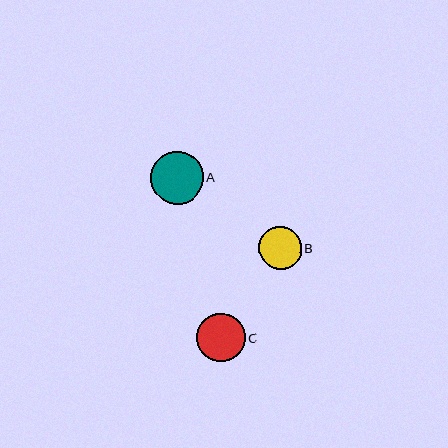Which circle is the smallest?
Circle B is the smallest with a size of approximately 43 pixels.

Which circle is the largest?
Circle A is the largest with a size of approximately 53 pixels.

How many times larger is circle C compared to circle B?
Circle C is approximately 1.1 times the size of circle B.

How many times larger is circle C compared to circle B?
Circle C is approximately 1.1 times the size of circle B.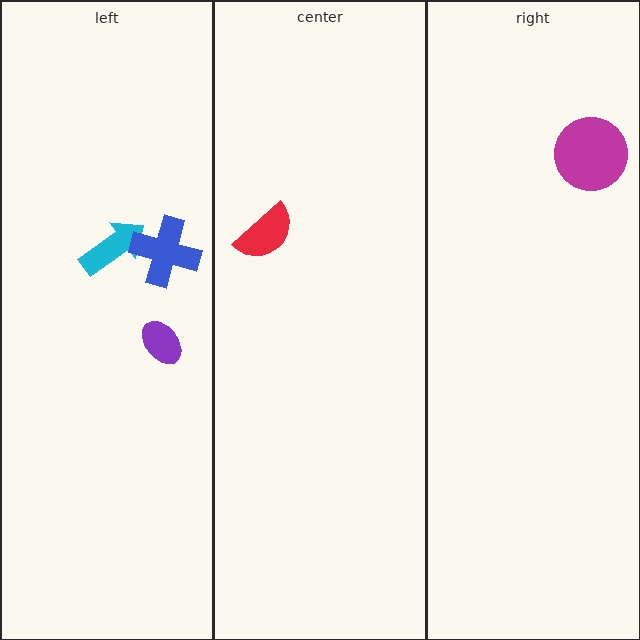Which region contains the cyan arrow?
The left region.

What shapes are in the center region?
The red semicircle.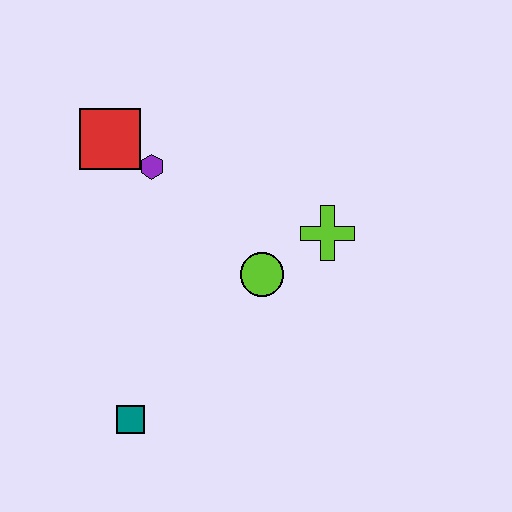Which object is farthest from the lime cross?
The teal square is farthest from the lime cross.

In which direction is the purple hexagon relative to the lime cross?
The purple hexagon is to the left of the lime cross.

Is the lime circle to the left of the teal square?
No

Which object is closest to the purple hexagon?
The red square is closest to the purple hexagon.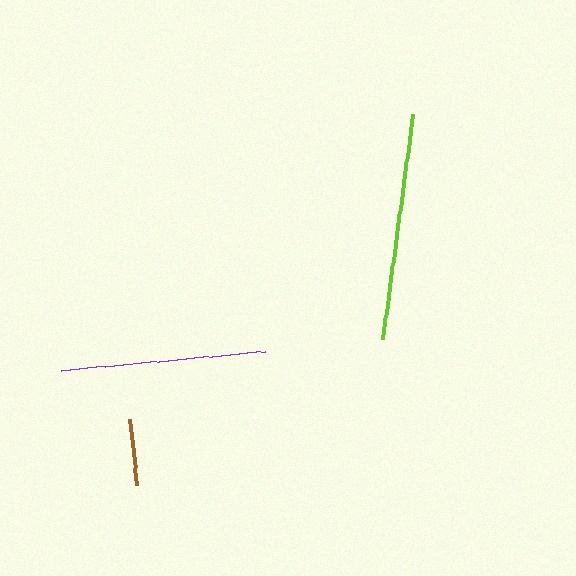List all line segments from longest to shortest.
From longest to shortest: lime, purple, brown.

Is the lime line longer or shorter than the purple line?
The lime line is longer than the purple line.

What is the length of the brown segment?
The brown segment is approximately 66 pixels long.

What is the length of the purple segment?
The purple segment is approximately 205 pixels long.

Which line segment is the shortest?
The brown line is the shortest at approximately 66 pixels.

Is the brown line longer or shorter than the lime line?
The lime line is longer than the brown line.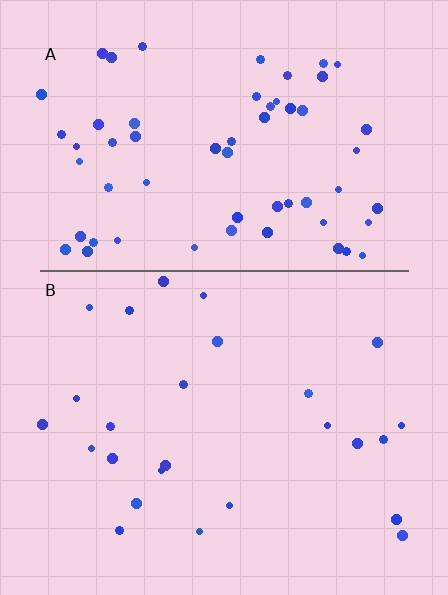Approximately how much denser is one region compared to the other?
Approximately 2.4× — region A over region B.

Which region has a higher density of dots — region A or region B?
A (the top).